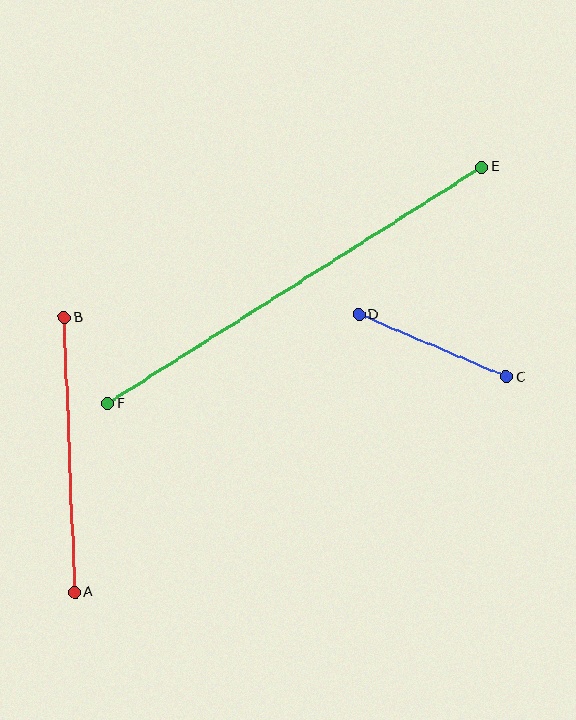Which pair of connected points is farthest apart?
Points E and F are farthest apart.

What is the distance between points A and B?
The distance is approximately 275 pixels.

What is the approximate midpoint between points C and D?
The midpoint is at approximately (432, 346) pixels.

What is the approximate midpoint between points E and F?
The midpoint is at approximately (295, 285) pixels.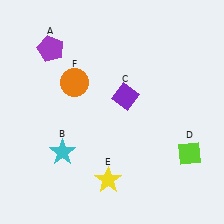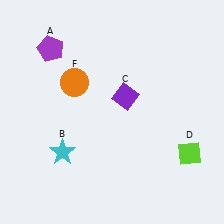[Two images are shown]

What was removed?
The yellow star (E) was removed in Image 2.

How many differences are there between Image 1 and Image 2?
There is 1 difference between the two images.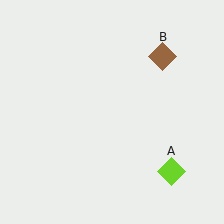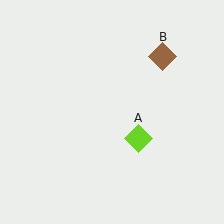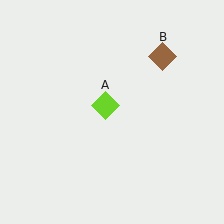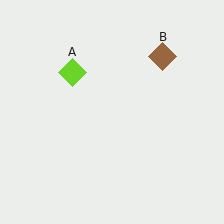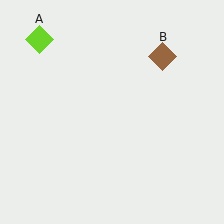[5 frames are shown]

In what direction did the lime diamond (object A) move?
The lime diamond (object A) moved up and to the left.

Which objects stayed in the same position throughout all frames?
Brown diamond (object B) remained stationary.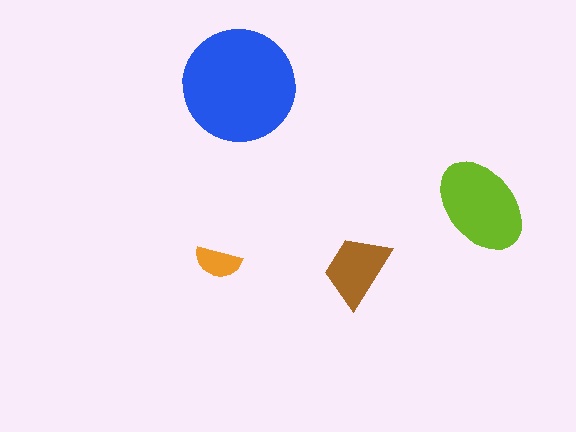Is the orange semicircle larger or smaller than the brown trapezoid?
Smaller.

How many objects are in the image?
There are 4 objects in the image.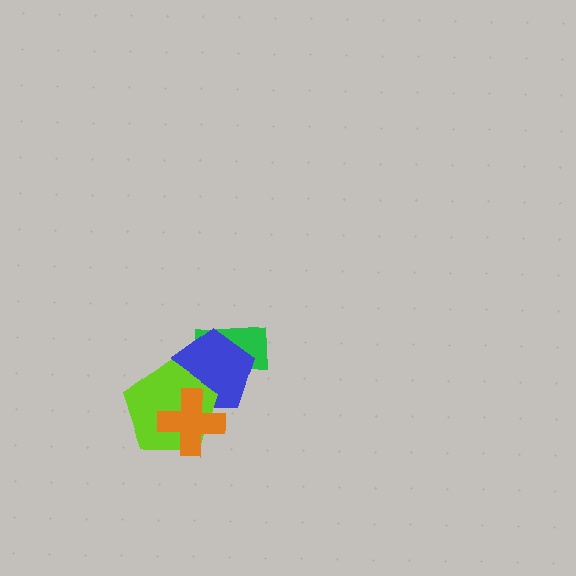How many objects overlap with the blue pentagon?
3 objects overlap with the blue pentagon.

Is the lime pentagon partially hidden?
Yes, it is partially covered by another shape.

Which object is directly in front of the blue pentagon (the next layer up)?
The lime pentagon is directly in front of the blue pentagon.